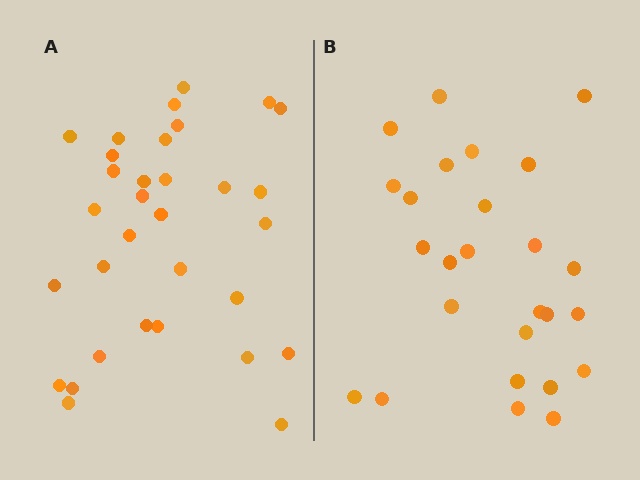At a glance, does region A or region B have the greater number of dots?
Region A (the left region) has more dots.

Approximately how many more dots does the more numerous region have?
Region A has about 6 more dots than region B.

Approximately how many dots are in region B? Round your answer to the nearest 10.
About 30 dots. (The exact count is 26, which rounds to 30.)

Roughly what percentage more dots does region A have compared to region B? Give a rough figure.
About 25% more.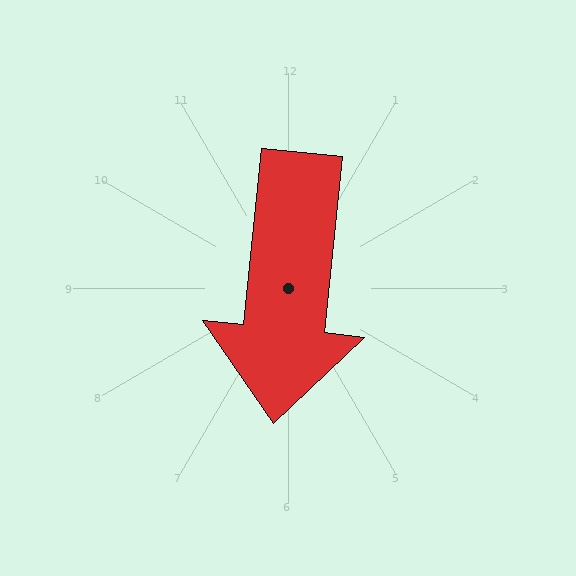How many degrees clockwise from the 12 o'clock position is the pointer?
Approximately 186 degrees.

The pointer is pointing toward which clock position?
Roughly 6 o'clock.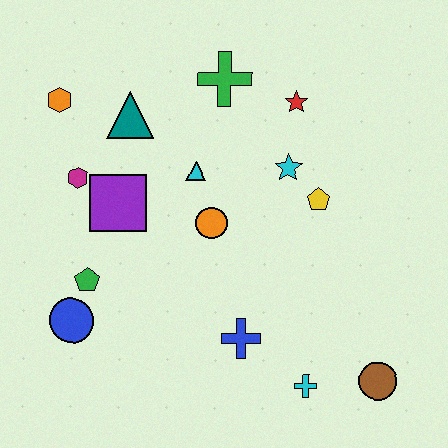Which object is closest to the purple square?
The magenta hexagon is closest to the purple square.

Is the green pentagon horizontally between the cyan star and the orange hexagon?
Yes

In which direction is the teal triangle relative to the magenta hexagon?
The teal triangle is above the magenta hexagon.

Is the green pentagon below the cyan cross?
No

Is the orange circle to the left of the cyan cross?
Yes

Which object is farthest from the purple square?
The brown circle is farthest from the purple square.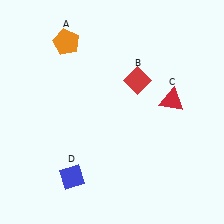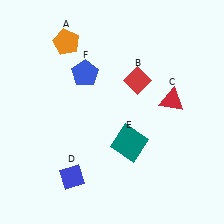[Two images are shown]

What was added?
A teal square (E), a blue pentagon (F) were added in Image 2.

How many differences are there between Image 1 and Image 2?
There are 2 differences between the two images.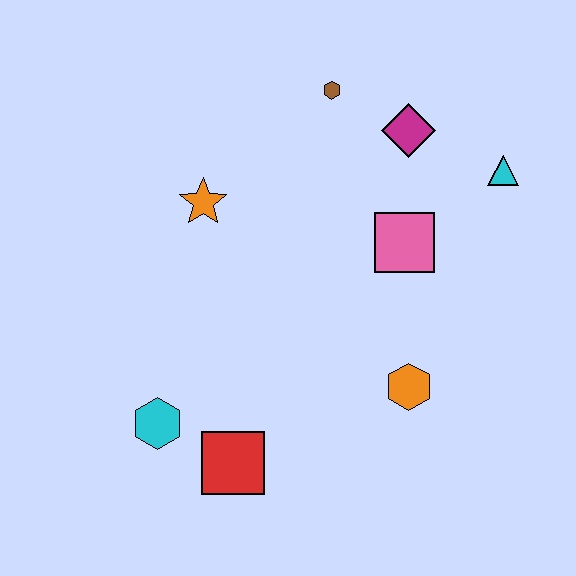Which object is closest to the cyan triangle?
The magenta diamond is closest to the cyan triangle.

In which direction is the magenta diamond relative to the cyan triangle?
The magenta diamond is to the left of the cyan triangle.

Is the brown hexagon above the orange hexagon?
Yes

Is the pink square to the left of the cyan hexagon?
No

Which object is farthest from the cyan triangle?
The cyan hexagon is farthest from the cyan triangle.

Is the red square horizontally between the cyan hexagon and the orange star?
No